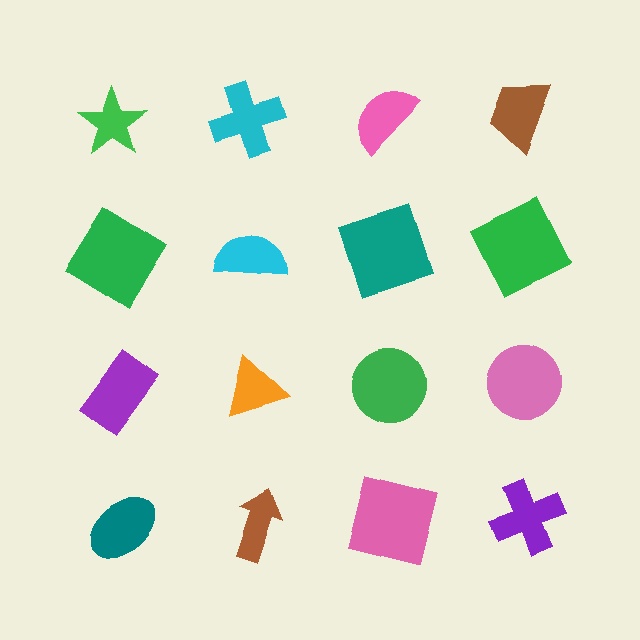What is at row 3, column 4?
A pink circle.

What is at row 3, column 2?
An orange triangle.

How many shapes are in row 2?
4 shapes.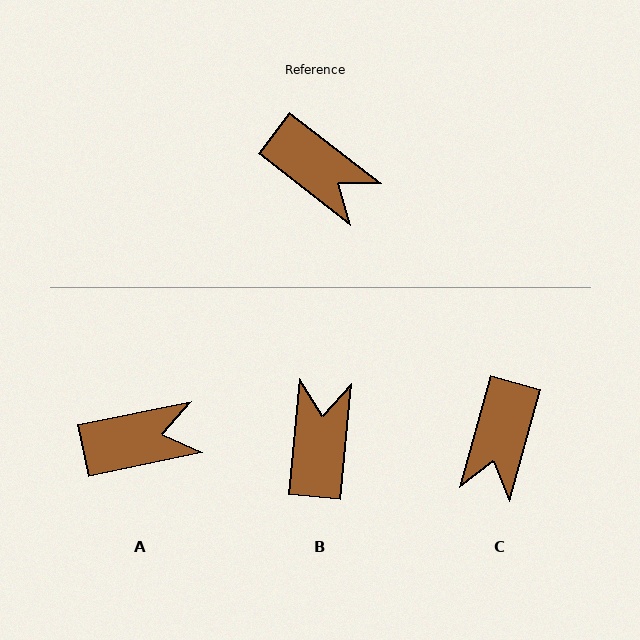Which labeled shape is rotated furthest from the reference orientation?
B, about 122 degrees away.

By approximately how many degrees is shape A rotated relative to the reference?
Approximately 49 degrees counter-clockwise.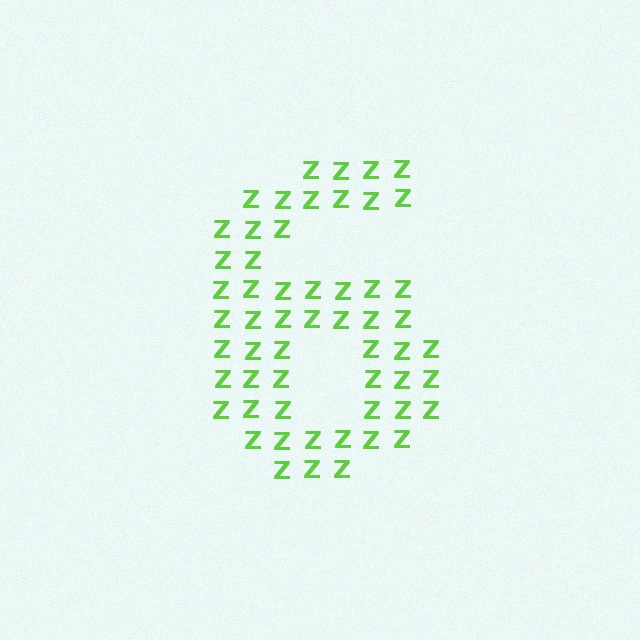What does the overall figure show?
The overall figure shows the digit 6.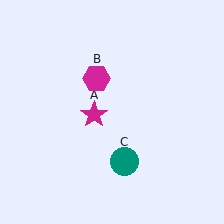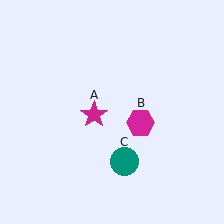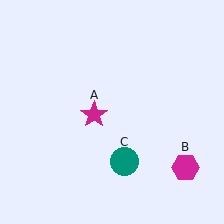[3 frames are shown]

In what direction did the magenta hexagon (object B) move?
The magenta hexagon (object B) moved down and to the right.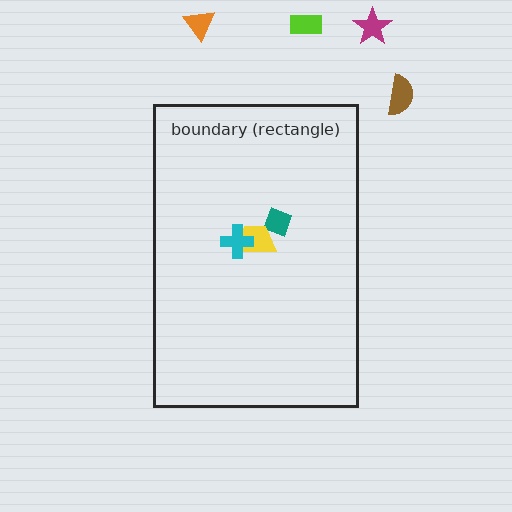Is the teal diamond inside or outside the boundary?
Inside.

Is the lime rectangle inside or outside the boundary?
Outside.